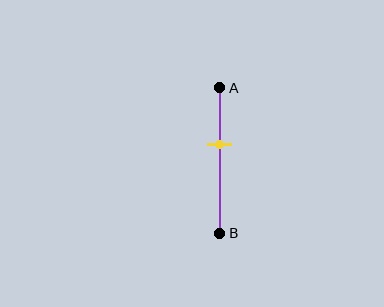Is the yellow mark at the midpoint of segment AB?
No, the mark is at about 40% from A, not at the 50% midpoint.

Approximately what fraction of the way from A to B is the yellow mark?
The yellow mark is approximately 40% of the way from A to B.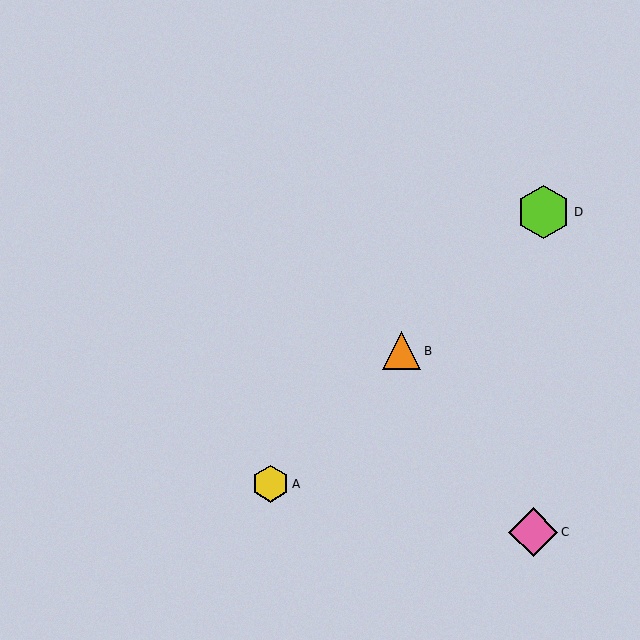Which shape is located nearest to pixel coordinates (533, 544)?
The pink diamond (labeled C) at (533, 532) is nearest to that location.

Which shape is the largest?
The lime hexagon (labeled D) is the largest.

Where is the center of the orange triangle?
The center of the orange triangle is at (402, 351).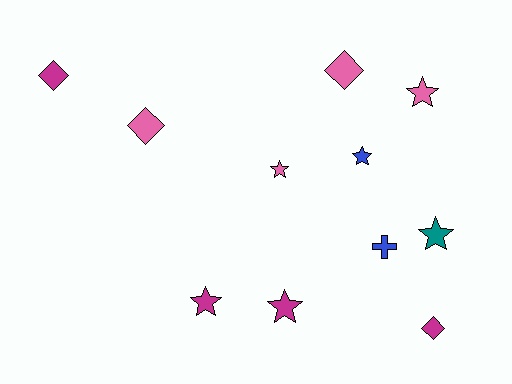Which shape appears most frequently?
Star, with 6 objects.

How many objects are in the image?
There are 11 objects.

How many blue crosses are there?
There is 1 blue cross.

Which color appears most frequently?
Magenta, with 4 objects.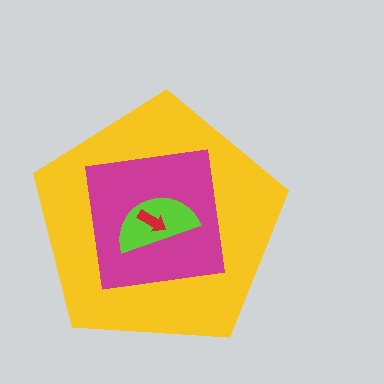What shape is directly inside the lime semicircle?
The red arrow.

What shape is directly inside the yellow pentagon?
The magenta square.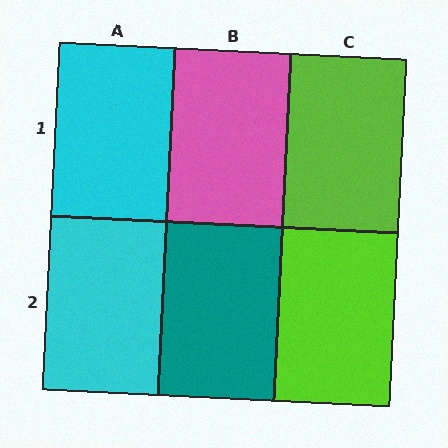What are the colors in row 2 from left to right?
Cyan, teal, lime.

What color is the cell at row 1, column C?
Lime.